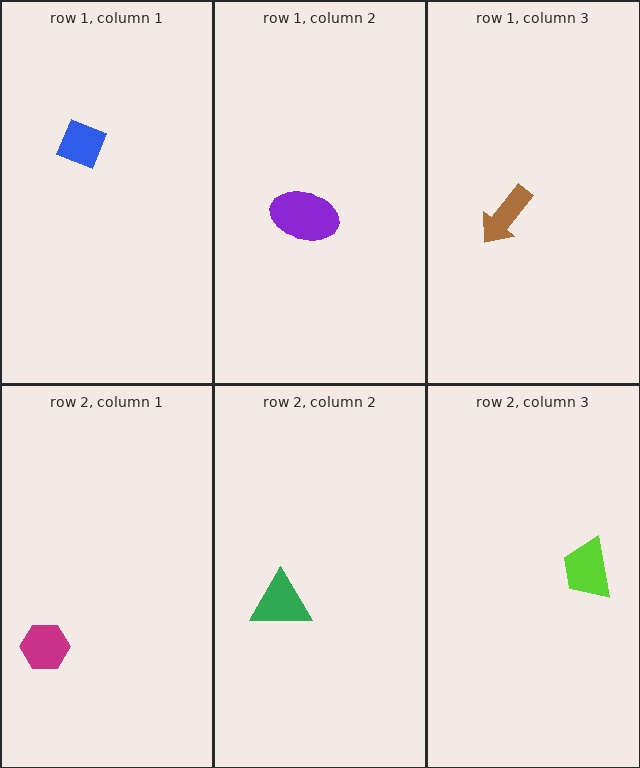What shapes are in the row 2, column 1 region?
The magenta hexagon.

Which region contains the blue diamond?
The row 1, column 1 region.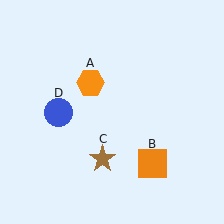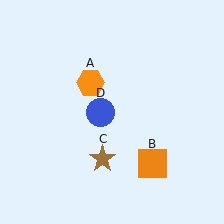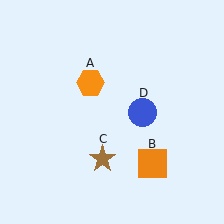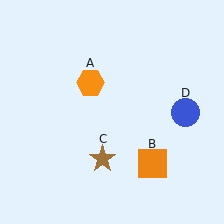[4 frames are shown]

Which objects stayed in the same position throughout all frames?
Orange hexagon (object A) and orange square (object B) and brown star (object C) remained stationary.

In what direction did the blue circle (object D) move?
The blue circle (object D) moved right.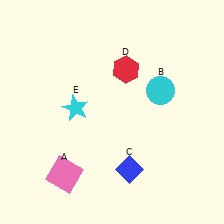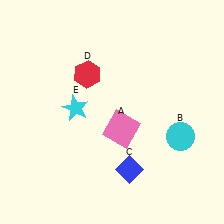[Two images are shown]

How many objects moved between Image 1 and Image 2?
3 objects moved between the two images.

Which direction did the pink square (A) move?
The pink square (A) moved right.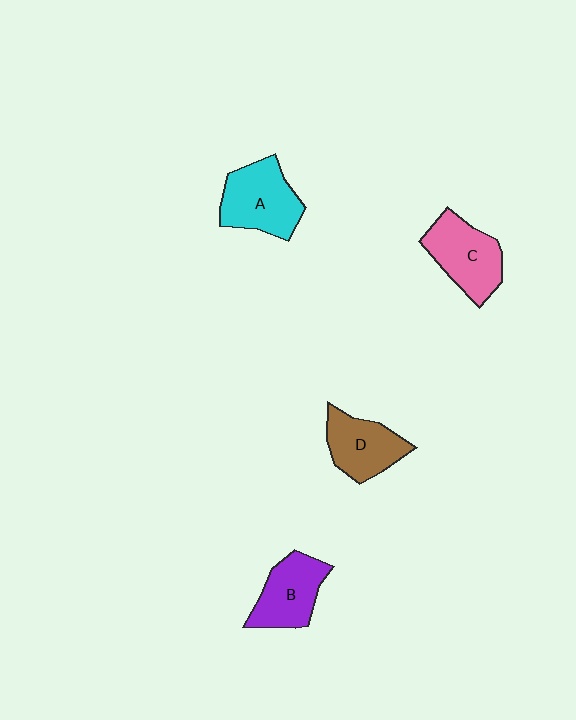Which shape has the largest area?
Shape A (cyan).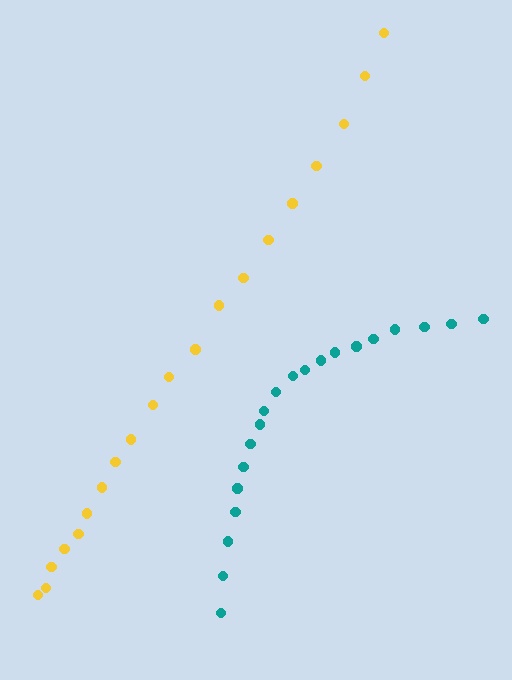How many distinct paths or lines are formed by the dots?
There are 2 distinct paths.